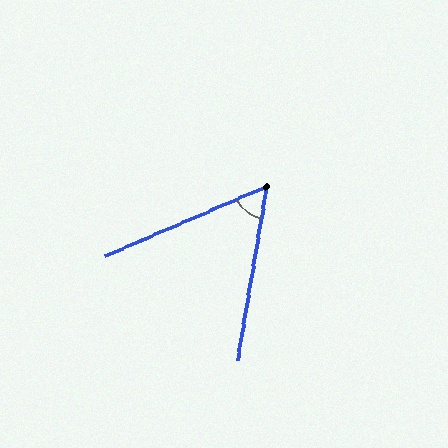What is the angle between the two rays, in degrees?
Approximately 57 degrees.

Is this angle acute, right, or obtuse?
It is acute.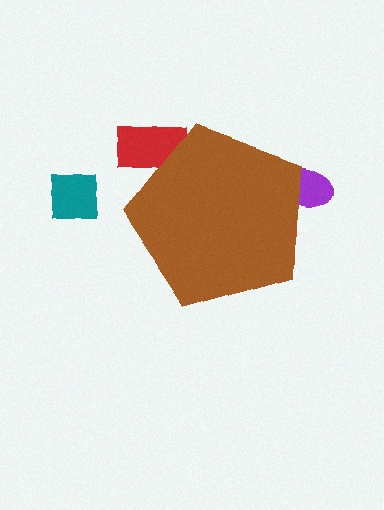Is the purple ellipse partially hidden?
Yes, the purple ellipse is partially hidden behind the brown pentagon.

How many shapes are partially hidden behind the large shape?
2 shapes are partially hidden.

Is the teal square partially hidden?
No, the teal square is fully visible.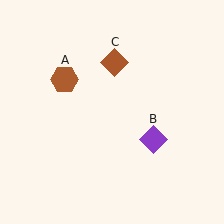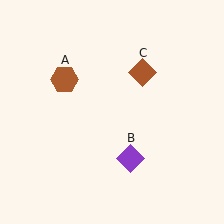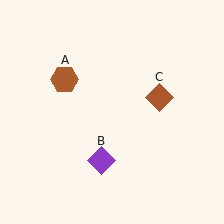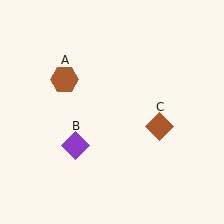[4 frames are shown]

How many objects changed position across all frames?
2 objects changed position: purple diamond (object B), brown diamond (object C).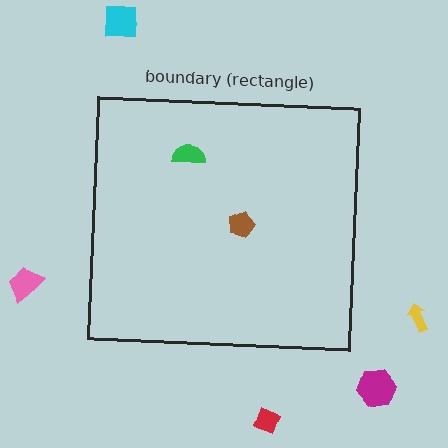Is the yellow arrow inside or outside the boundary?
Outside.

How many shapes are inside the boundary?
2 inside, 5 outside.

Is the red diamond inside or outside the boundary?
Outside.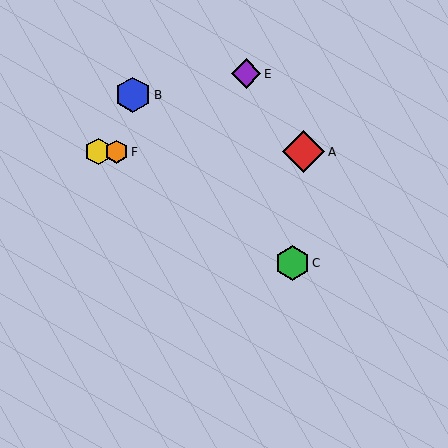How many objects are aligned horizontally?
3 objects (A, D, F) are aligned horizontally.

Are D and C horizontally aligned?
No, D is at y≈152 and C is at y≈263.